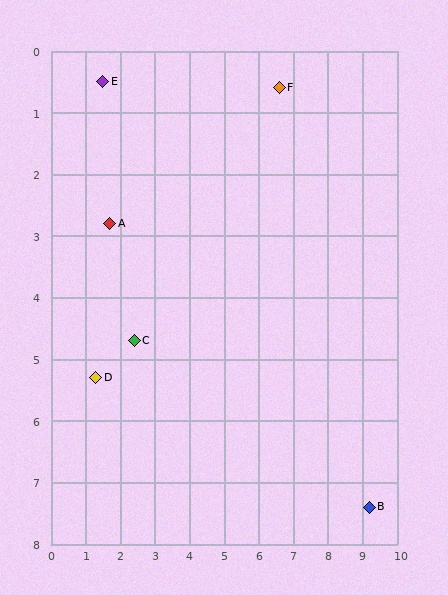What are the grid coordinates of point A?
Point A is at approximately (1.7, 2.8).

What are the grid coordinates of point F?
Point F is at approximately (6.6, 0.6).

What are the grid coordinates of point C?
Point C is at approximately (2.4, 4.7).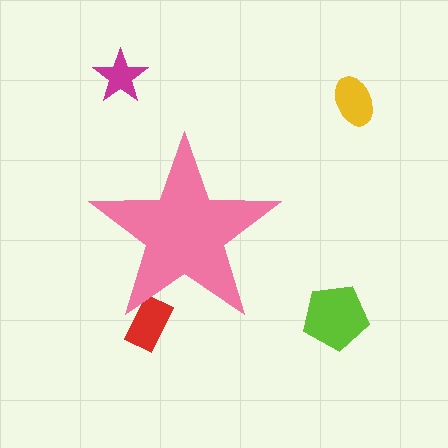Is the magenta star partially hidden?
No, the magenta star is fully visible.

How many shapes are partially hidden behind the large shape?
1 shape is partially hidden.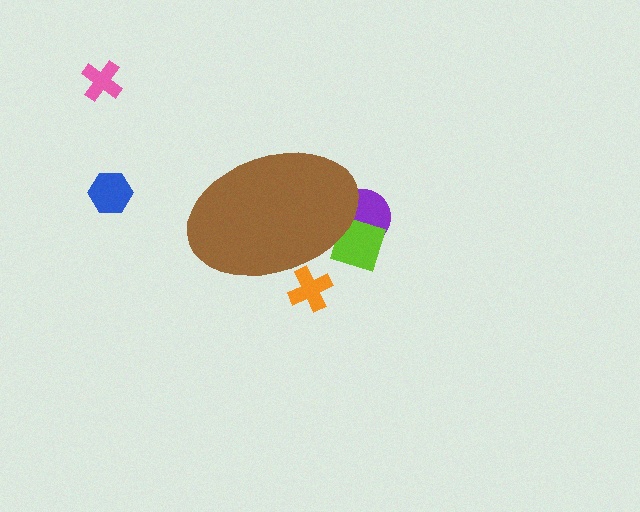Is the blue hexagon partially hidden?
No, the blue hexagon is fully visible.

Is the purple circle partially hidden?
Yes, the purple circle is partially hidden behind the brown ellipse.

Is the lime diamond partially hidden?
Yes, the lime diamond is partially hidden behind the brown ellipse.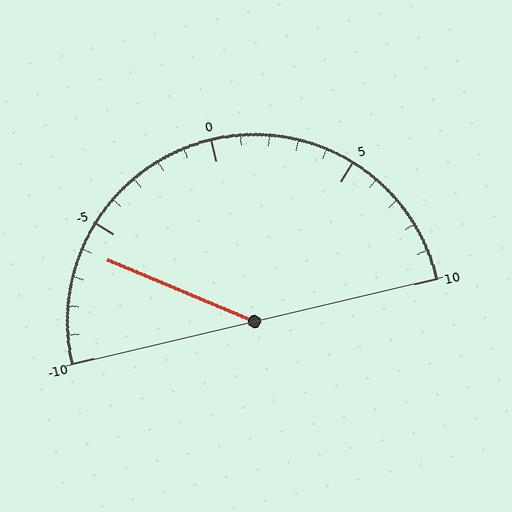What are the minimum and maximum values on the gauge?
The gauge ranges from -10 to 10.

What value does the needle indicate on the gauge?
The needle indicates approximately -6.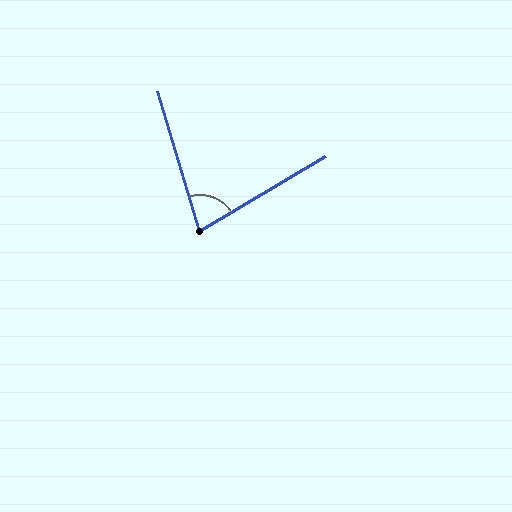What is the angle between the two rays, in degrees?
Approximately 76 degrees.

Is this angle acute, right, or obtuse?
It is acute.